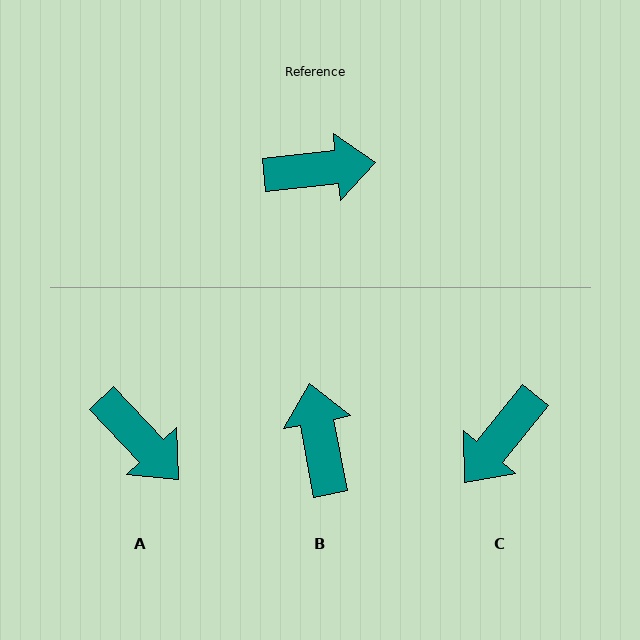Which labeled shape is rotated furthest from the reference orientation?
C, about 135 degrees away.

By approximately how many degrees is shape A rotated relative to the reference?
Approximately 53 degrees clockwise.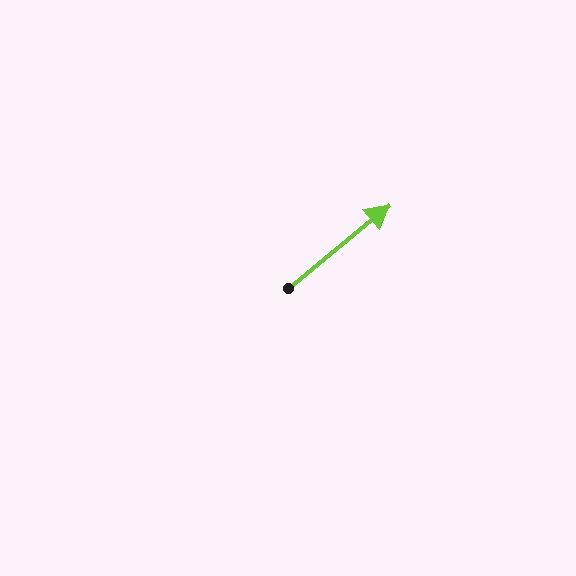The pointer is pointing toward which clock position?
Roughly 2 o'clock.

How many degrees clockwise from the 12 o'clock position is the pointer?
Approximately 51 degrees.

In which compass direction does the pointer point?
Northeast.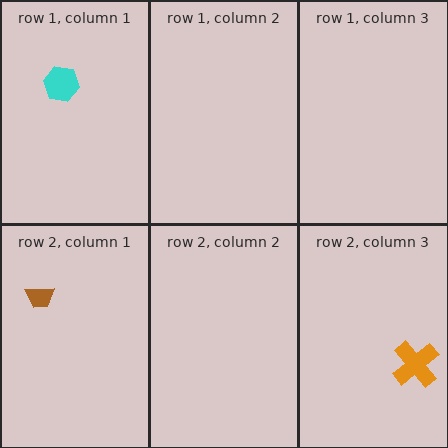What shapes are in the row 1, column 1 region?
The cyan hexagon.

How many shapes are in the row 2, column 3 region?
1.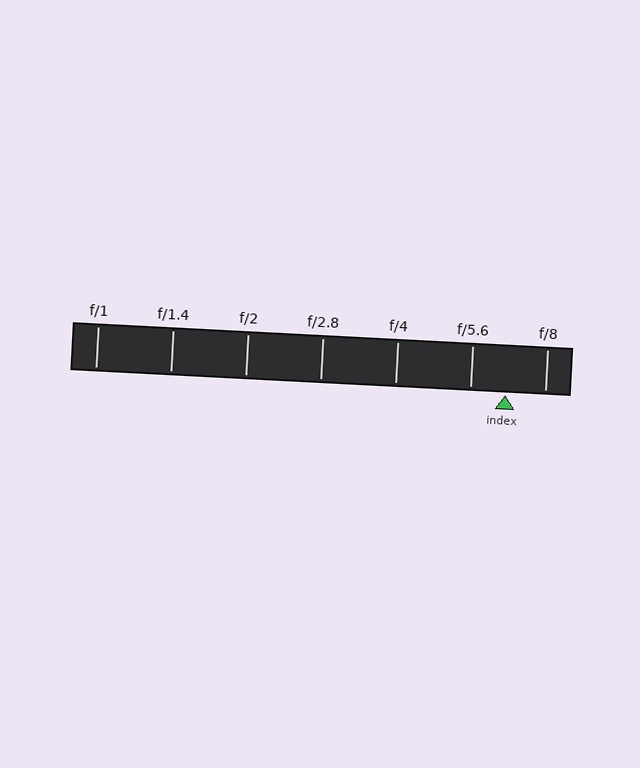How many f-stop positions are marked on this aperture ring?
There are 7 f-stop positions marked.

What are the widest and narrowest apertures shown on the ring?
The widest aperture shown is f/1 and the narrowest is f/8.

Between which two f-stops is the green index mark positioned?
The index mark is between f/5.6 and f/8.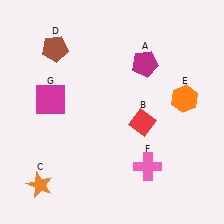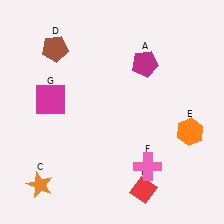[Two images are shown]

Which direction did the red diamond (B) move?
The red diamond (B) moved down.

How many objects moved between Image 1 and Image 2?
2 objects moved between the two images.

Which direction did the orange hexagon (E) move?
The orange hexagon (E) moved down.